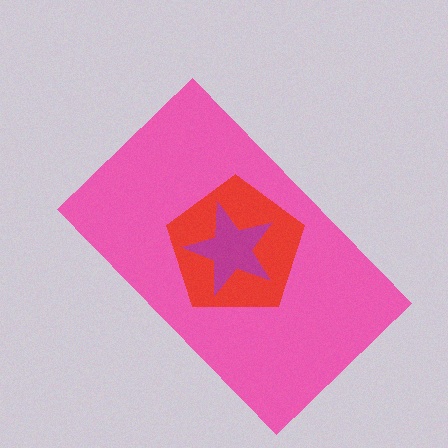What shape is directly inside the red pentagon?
The magenta star.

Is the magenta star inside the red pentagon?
Yes.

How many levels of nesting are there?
3.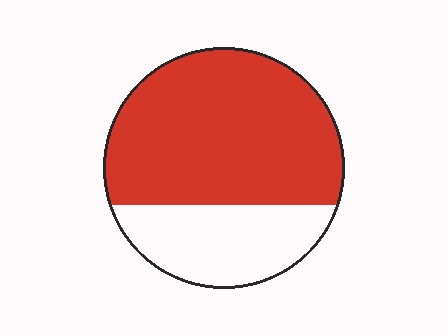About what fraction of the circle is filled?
About two thirds (2/3).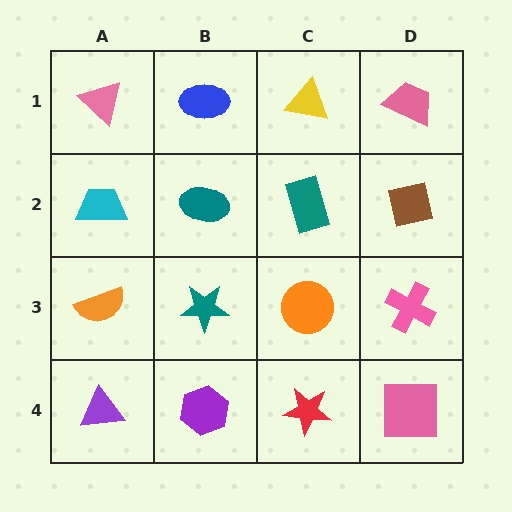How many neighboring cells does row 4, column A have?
2.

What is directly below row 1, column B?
A teal ellipse.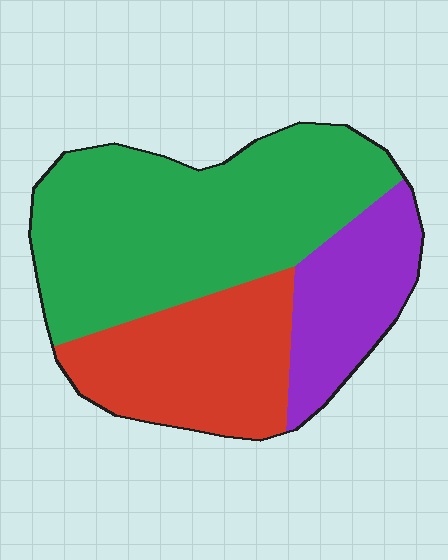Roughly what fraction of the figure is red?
Red takes up about one quarter (1/4) of the figure.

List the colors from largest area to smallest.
From largest to smallest: green, red, purple.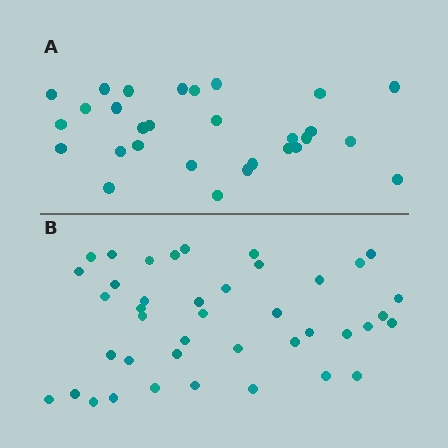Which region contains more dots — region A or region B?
Region B (the bottom region) has more dots.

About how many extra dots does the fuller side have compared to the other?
Region B has roughly 12 or so more dots than region A.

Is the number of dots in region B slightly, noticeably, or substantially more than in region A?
Region B has noticeably more, but not dramatically so. The ratio is roughly 1.4 to 1.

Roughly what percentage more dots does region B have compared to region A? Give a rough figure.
About 40% more.